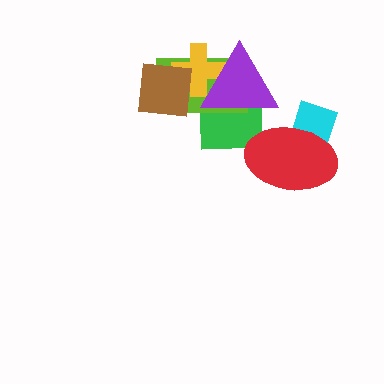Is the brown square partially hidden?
No, no other shape covers it.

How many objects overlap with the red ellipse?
2 objects overlap with the red ellipse.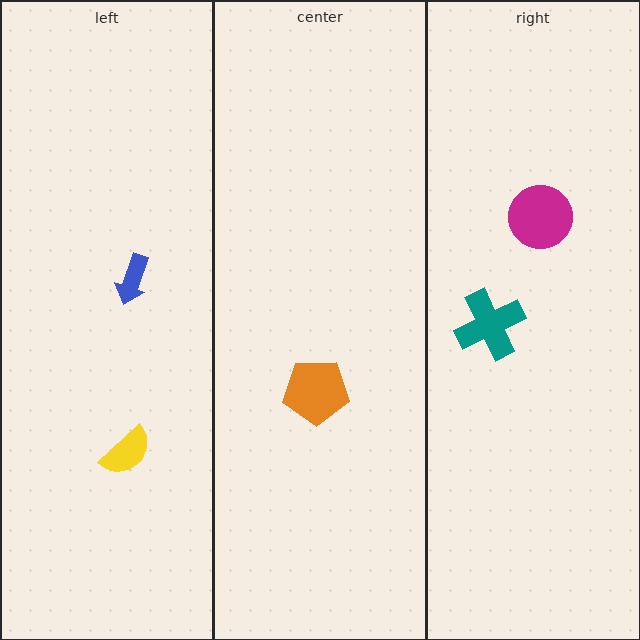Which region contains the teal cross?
The right region.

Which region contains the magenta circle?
The right region.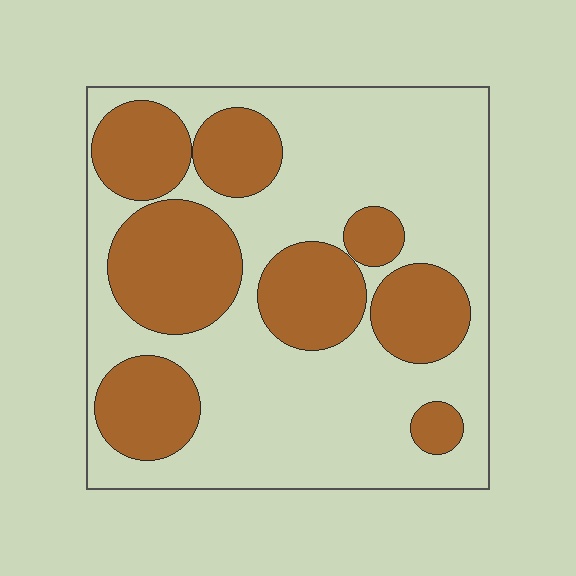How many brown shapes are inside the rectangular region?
8.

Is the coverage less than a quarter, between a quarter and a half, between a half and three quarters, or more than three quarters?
Between a quarter and a half.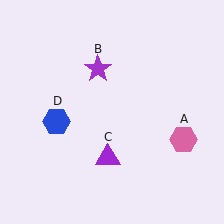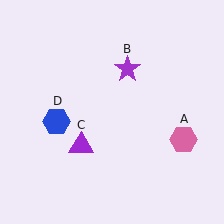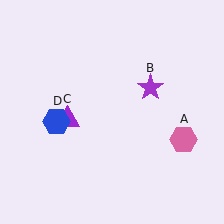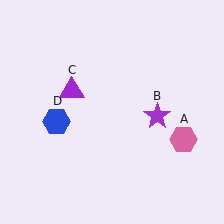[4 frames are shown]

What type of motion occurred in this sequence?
The purple star (object B), purple triangle (object C) rotated clockwise around the center of the scene.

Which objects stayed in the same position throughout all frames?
Pink hexagon (object A) and blue hexagon (object D) remained stationary.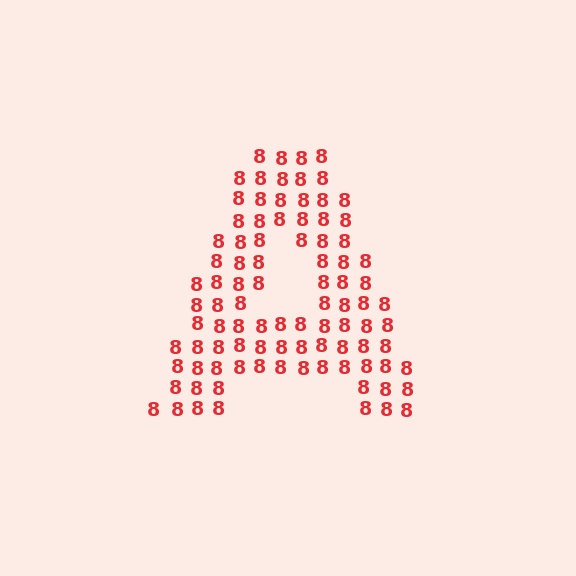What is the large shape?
The large shape is the letter A.